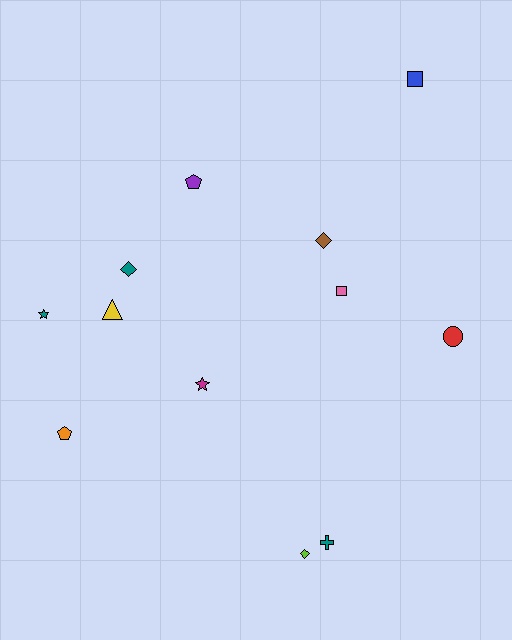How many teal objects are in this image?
There are 3 teal objects.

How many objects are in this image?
There are 12 objects.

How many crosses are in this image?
There is 1 cross.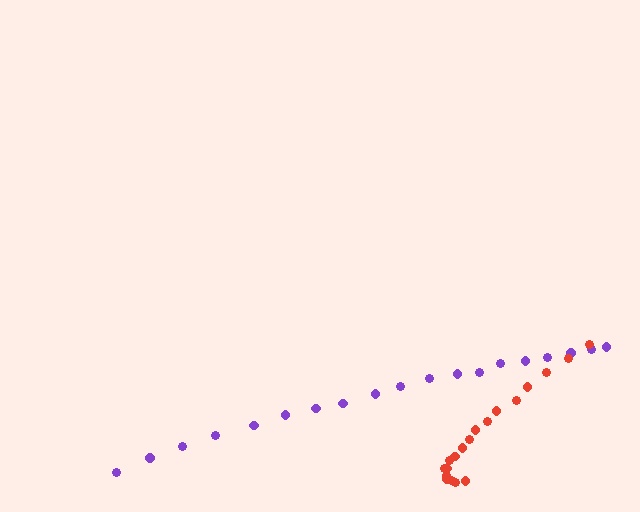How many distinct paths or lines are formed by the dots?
There are 2 distinct paths.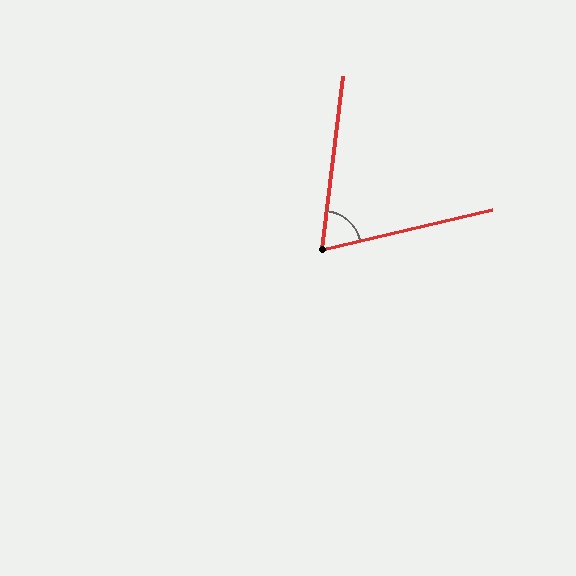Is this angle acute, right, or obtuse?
It is acute.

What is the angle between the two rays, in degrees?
Approximately 70 degrees.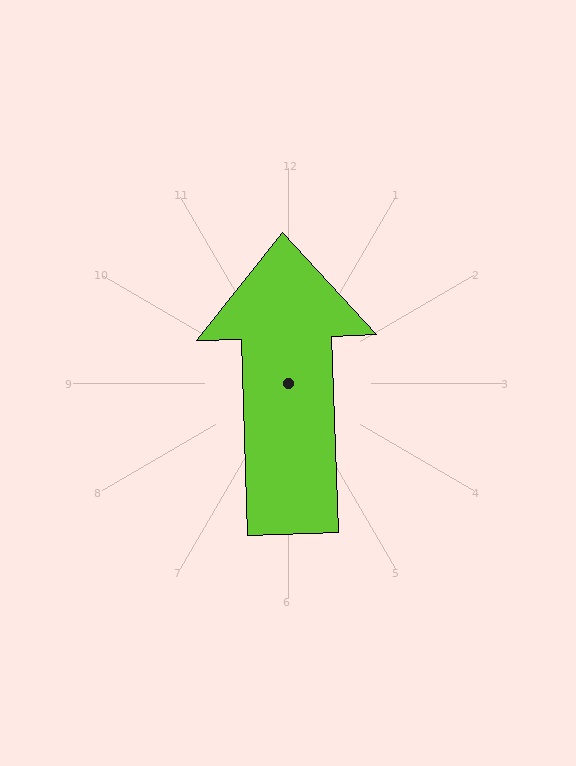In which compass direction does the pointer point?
North.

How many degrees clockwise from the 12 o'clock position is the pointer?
Approximately 358 degrees.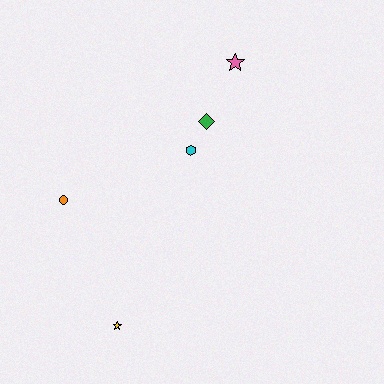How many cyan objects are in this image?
There is 1 cyan object.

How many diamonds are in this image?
There is 1 diamond.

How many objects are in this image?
There are 5 objects.